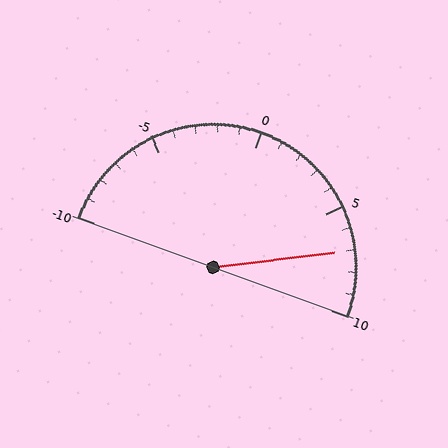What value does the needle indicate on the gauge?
The needle indicates approximately 7.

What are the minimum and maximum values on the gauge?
The gauge ranges from -10 to 10.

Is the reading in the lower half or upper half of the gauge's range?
The reading is in the upper half of the range (-10 to 10).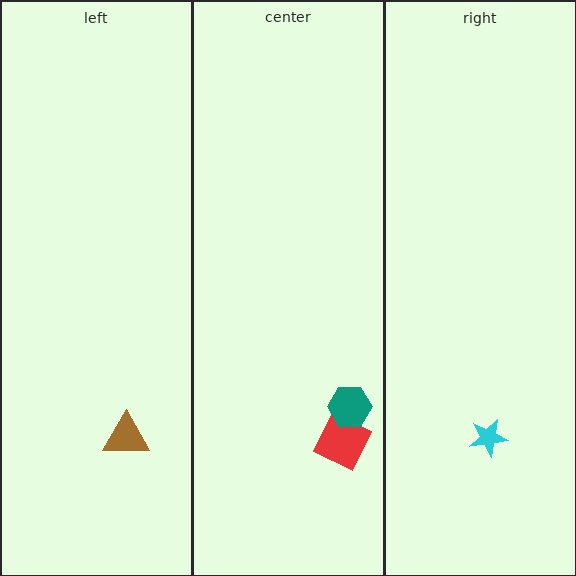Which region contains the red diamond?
The center region.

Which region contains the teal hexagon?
The center region.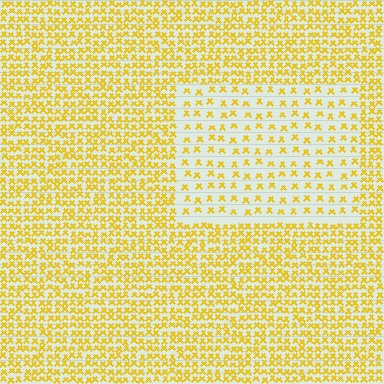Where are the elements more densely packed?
The elements are more densely packed outside the rectangle boundary.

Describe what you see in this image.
The image contains small yellow elements arranged at two different densities. A rectangle-shaped region is visible where the elements are less densely packed than the surrounding area.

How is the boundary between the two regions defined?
The boundary is defined by a change in element density (approximately 2.5x ratio). All elements are the same color, size, and shape.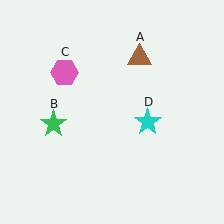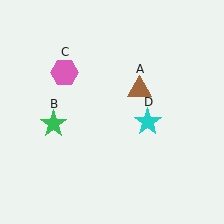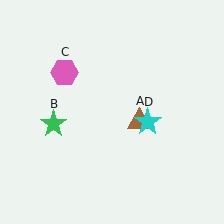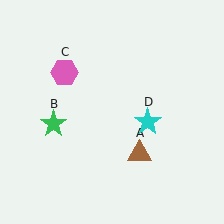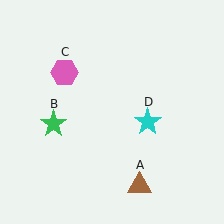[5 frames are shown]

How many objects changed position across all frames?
1 object changed position: brown triangle (object A).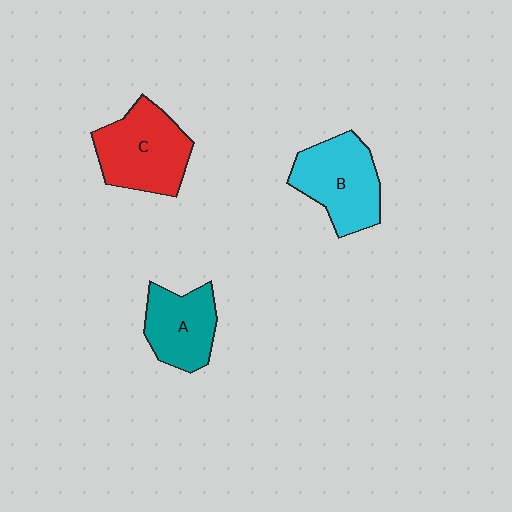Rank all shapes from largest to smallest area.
From largest to smallest: C (red), B (cyan), A (teal).